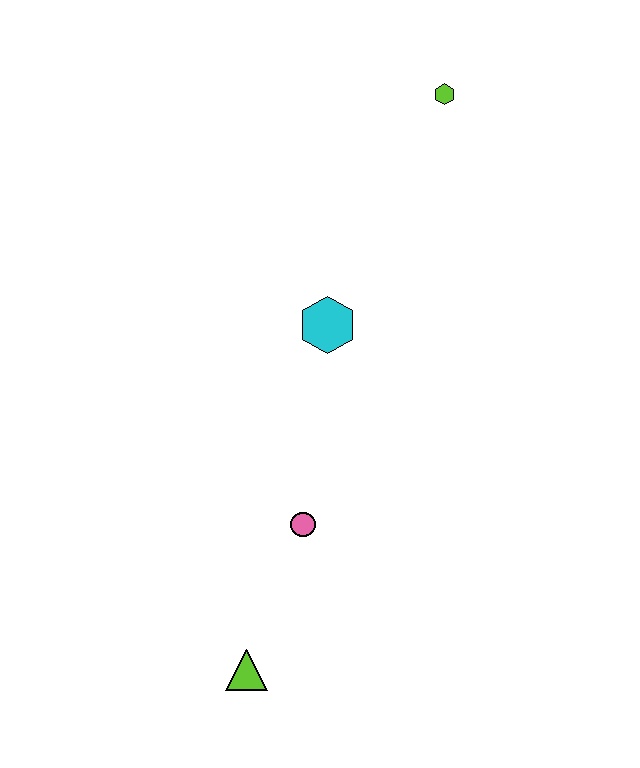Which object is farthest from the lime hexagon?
The lime triangle is farthest from the lime hexagon.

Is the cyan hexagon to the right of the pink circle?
Yes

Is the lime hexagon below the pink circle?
No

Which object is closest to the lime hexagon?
The cyan hexagon is closest to the lime hexagon.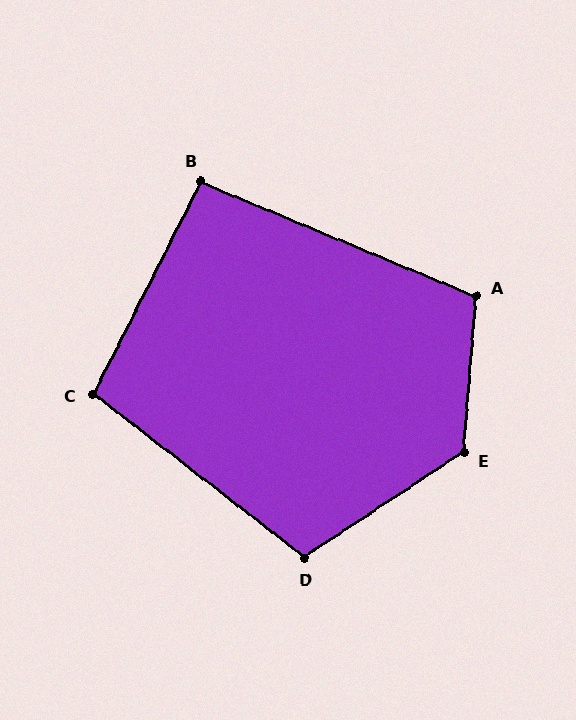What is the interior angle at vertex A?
Approximately 108 degrees (obtuse).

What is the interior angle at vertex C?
Approximately 101 degrees (obtuse).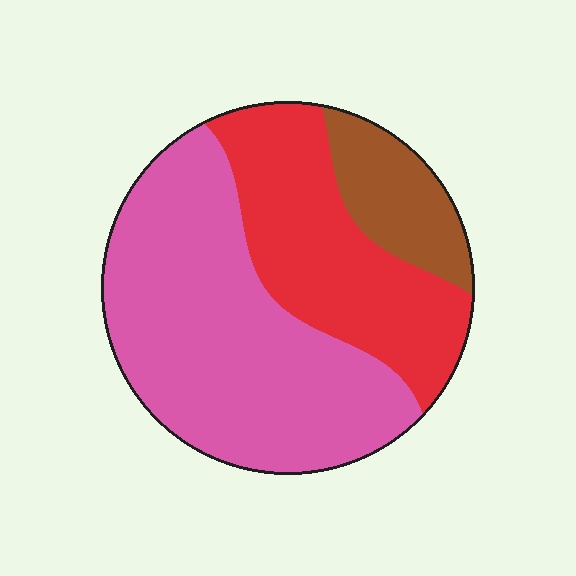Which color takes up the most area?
Pink, at roughly 55%.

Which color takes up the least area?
Brown, at roughly 15%.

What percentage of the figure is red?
Red takes up about one third (1/3) of the figure.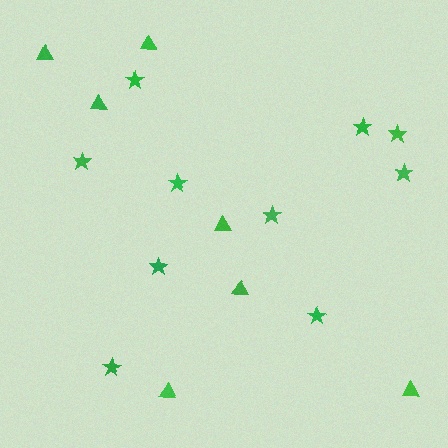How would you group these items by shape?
There are 2 groups: one group of stars (10) and one group of triangles (7).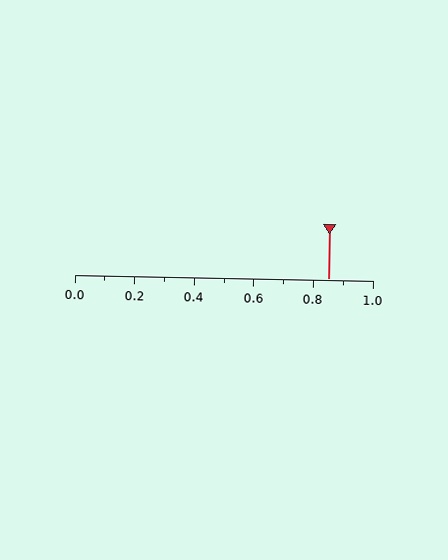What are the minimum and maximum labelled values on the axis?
The axis runs from 0.0 to 1.0.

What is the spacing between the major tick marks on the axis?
The major ticks are spaced 0.2 apart.